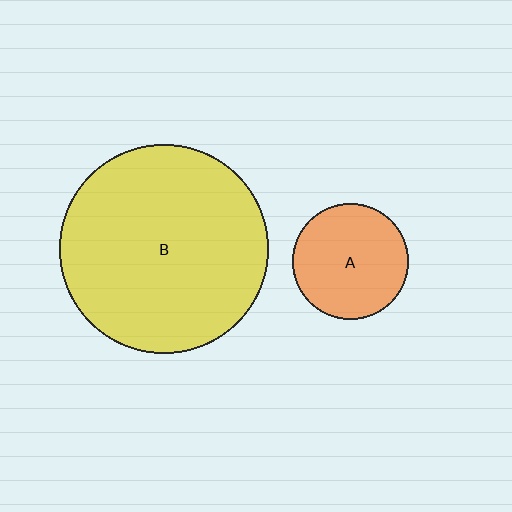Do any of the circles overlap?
No, none of the circles overlap.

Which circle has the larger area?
Circle B (yellow).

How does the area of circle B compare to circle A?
Approximately 3.2 times.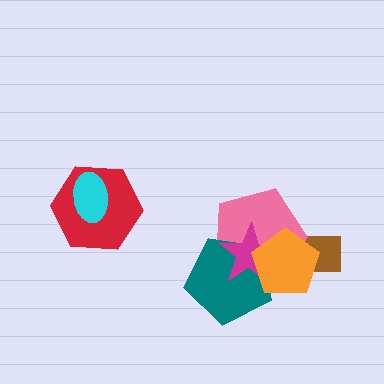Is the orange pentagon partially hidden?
No, no other shape covers it.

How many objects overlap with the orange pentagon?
4 objects overlap with the orange pentagon.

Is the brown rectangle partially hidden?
Yes, it is partially covered by another shape.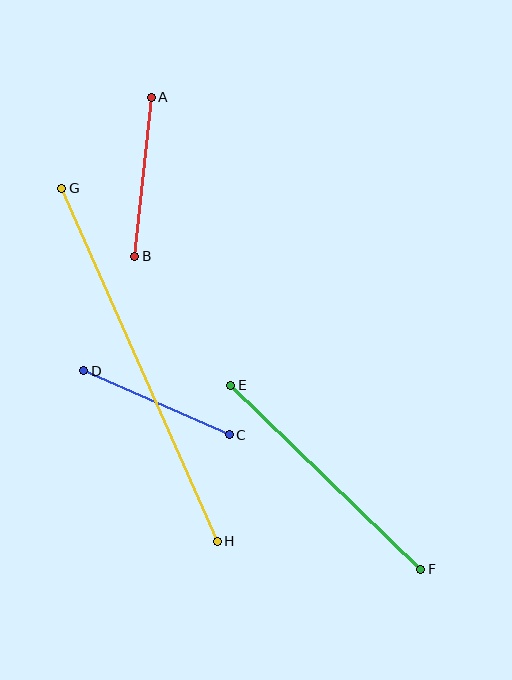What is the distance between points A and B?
The distance is approximately 160 pixels.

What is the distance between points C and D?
The distance is approximately 159 pixels.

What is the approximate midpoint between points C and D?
The midpoint is at approximately (157, 403) pixels.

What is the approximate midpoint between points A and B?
The midpoint is at approximately (143, 177) pixels.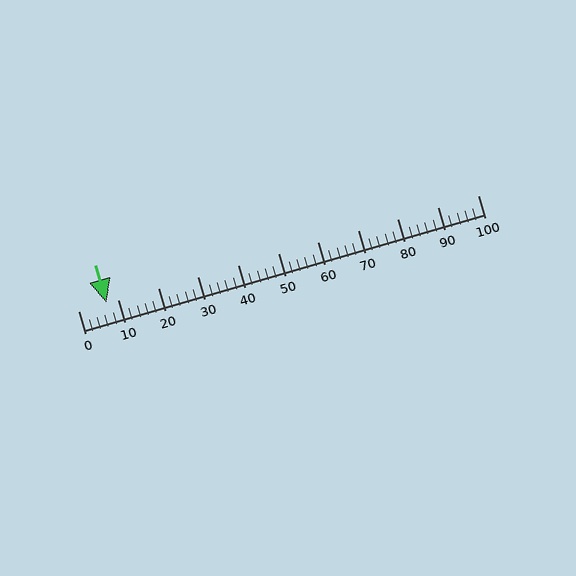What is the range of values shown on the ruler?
The ruler shows values from 0 to 100.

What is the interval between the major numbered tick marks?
The major tick marks are spaced 10 units apart.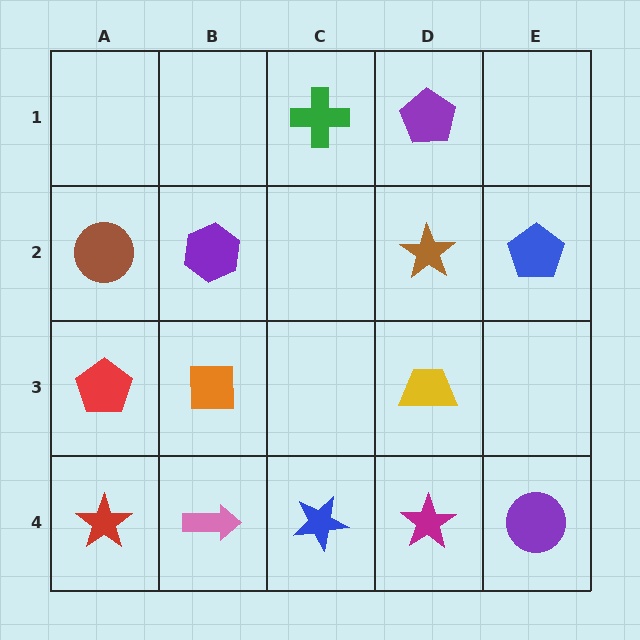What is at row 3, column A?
A red pentagon.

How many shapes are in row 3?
3 shapes.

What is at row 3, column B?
An orange square.